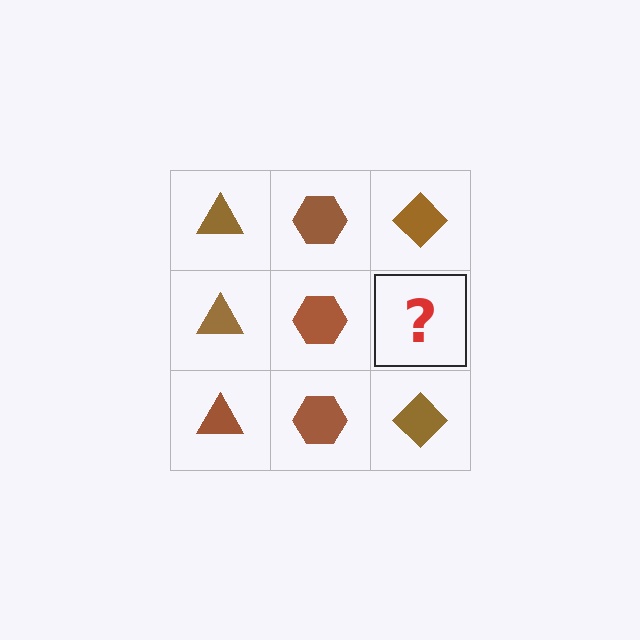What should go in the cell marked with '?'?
The missing cell should contain a brown diamond.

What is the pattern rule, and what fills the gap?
The rule is that each column has a consistent shape. The gap should be filled with a brown diamond.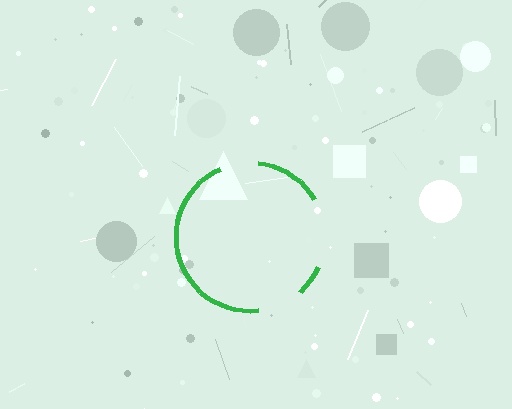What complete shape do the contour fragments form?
The contour fragments form a circle.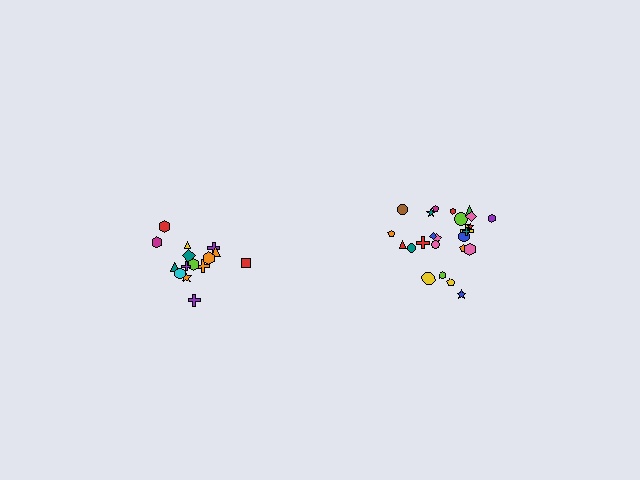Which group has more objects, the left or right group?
The right group.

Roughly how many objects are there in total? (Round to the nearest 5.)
Roughly 40 objects in total.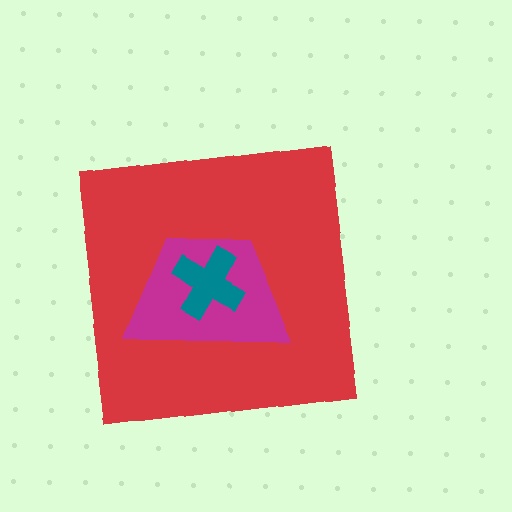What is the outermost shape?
The red square.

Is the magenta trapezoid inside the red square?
Yes.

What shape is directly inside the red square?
The magenta trapezoid.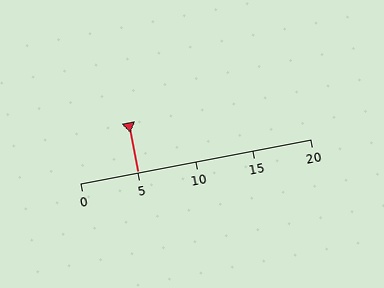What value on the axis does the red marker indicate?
The marker indicates approximately 5.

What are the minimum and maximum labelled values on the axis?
The axis runs from 0 to 20.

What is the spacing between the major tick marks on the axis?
The major ticks are spaced 5 apart.